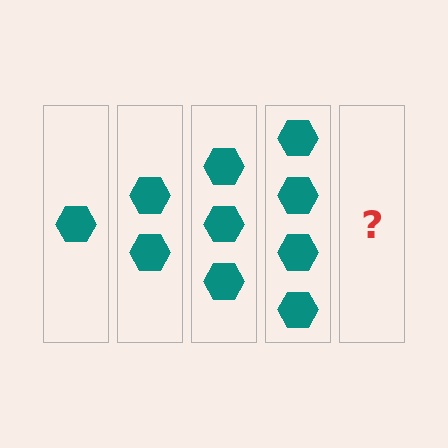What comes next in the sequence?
The next element should be 5 hexagons.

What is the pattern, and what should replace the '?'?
The pattern is that each step adds one more hexagon. The '?' should be 5 hexagons.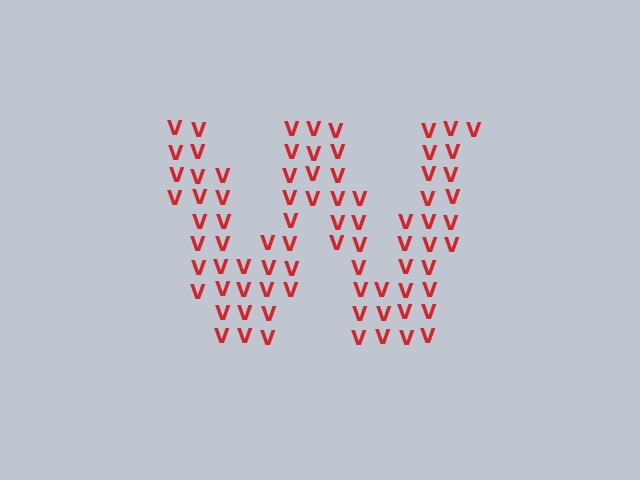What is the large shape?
The large shape is the letter W.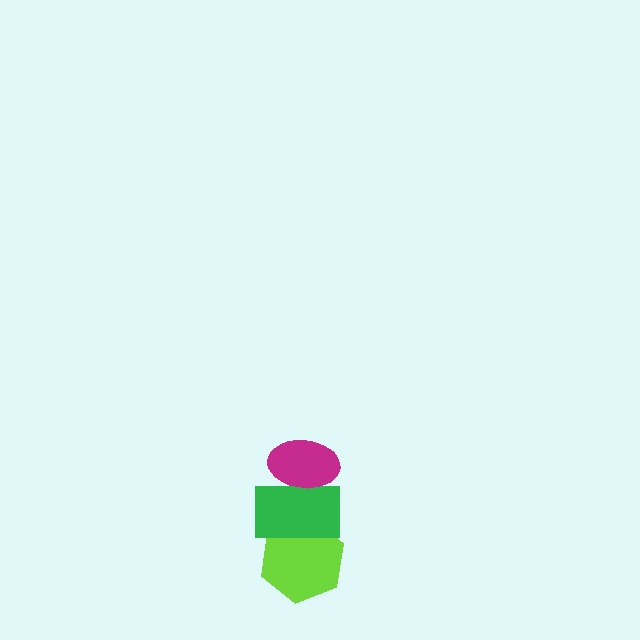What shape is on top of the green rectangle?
The magenta ellipse is on top of the green rectangle.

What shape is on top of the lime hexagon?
The green rectangle is on top of the lime hexagon.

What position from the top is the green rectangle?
The green rectangle is 2nd from the top.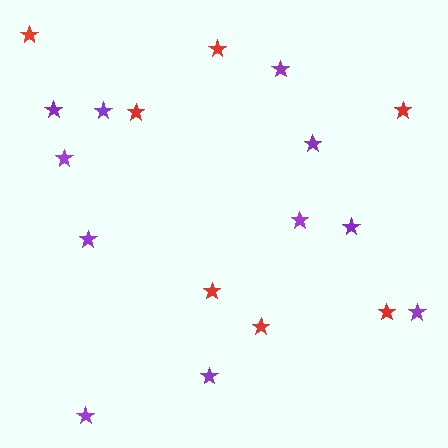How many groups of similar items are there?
There are 2 groups: one group of purple stars (11) and one group of red stars (7).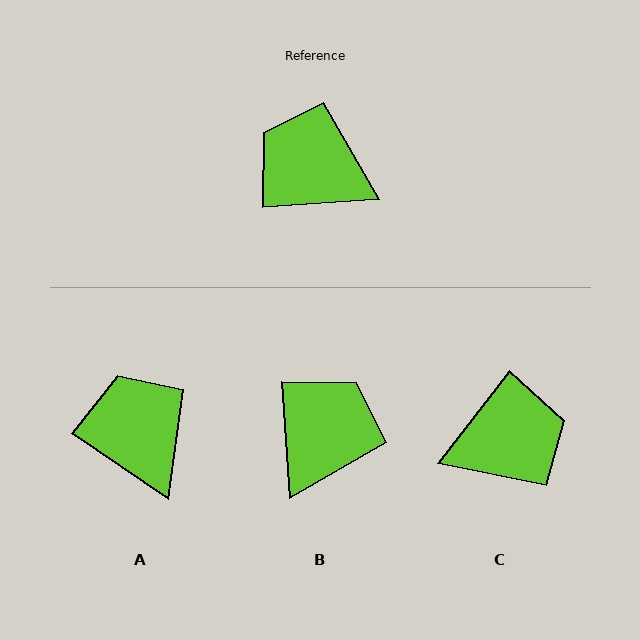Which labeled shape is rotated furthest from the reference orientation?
C, about 132 degrees away.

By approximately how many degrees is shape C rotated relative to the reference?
Approximately 132 degrees clockwise.